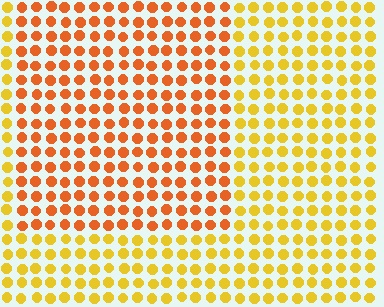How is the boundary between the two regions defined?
The boundary is defined purely by a slight shift in hue (about 31 degrees). Spacing, size, and orientation are identical on both sides.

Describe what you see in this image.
The image is filled with small yellow elements in a uniform arrangement. A rectangle-shaped region is visible where the elements are tinted to a slightly different hue, forming a subtle color boundary.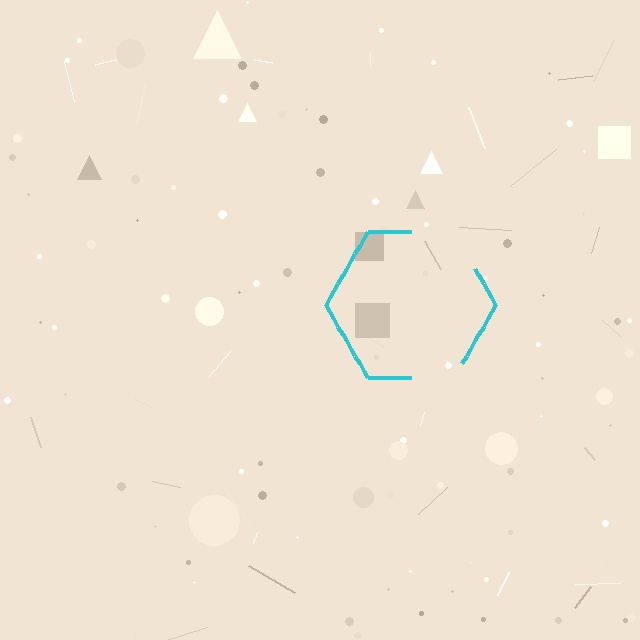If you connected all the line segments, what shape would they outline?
They would outline a hexagon.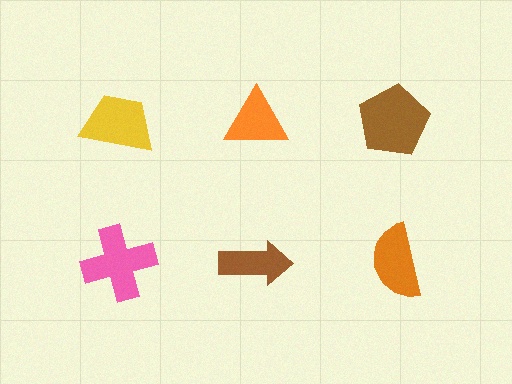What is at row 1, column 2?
An orange triangle.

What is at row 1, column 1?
A yellow trapezoid.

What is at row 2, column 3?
An orange semicircle.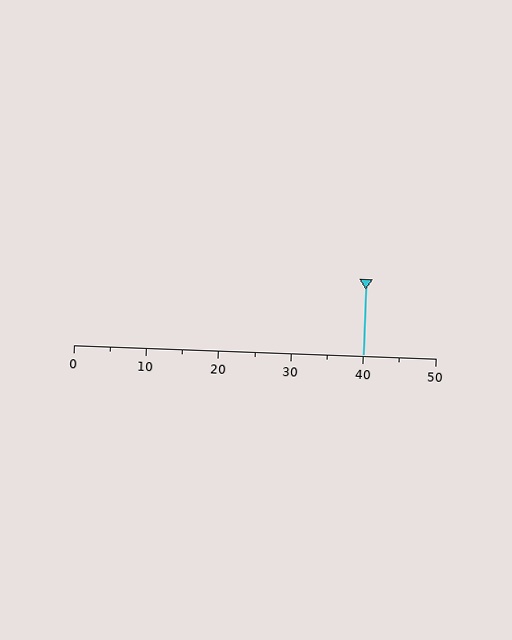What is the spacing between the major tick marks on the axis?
The major ticks are spaced 10 apart.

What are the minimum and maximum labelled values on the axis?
The axis runs from 0 to 50.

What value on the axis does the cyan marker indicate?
The marker indicates approximately 40.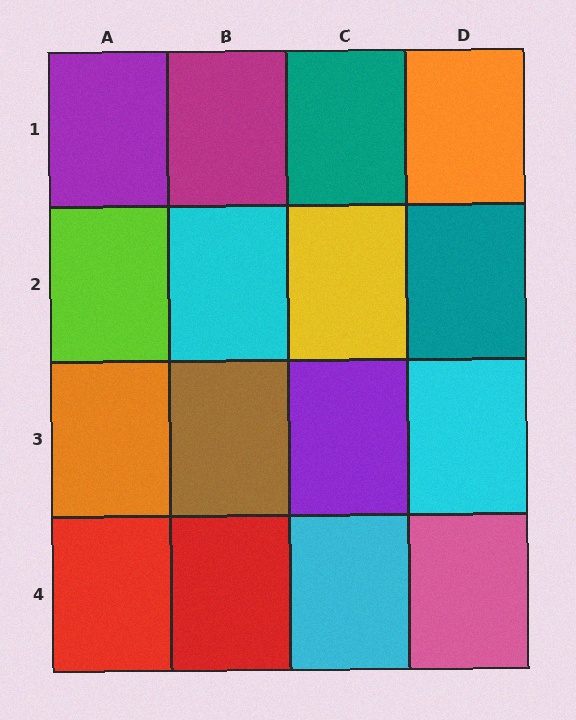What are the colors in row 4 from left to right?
Red, red, cyan, pink.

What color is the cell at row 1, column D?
Orange.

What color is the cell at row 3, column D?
Cyan.